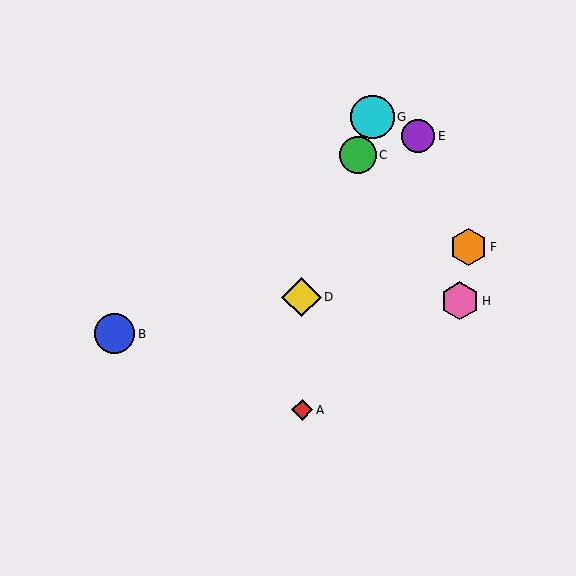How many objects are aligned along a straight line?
3 objects (C, D, G) are aligned along a straight line.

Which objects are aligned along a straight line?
Objects C, D, G are aligned along a straight line.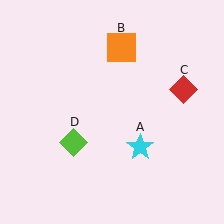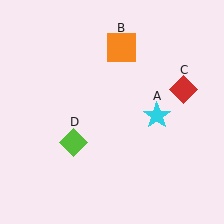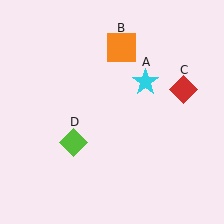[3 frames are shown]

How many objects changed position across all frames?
1 object changed position: cyan star (object A).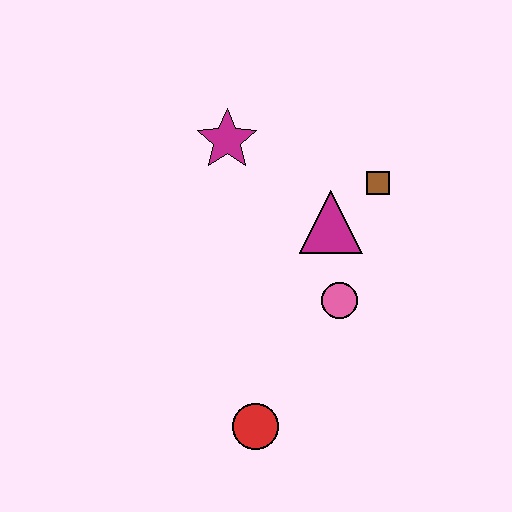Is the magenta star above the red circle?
Yes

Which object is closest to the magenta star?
The magenta triangle is closest to the magenta star.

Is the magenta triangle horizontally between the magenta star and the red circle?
No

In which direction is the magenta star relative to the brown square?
The magenta star is to the left of the brown square.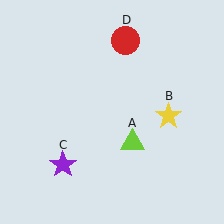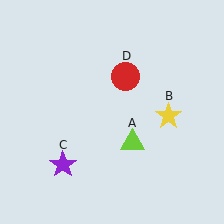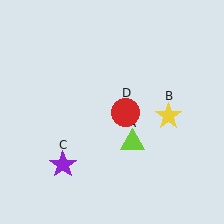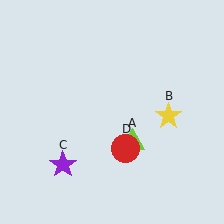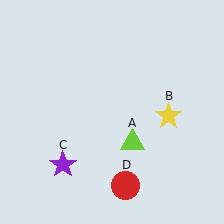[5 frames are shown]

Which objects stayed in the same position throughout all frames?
Lime triangle (object A) and yellow star (object B) and purple star (object C) remained stationary.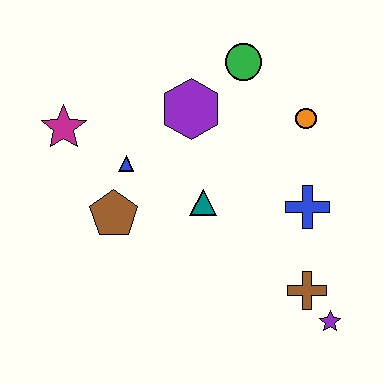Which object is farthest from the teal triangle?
The purple star is farthest from the teal triangle.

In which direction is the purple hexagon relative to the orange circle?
The purple hexagon is to the left of the orange circle.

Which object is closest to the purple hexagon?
The green circle is closest to the purple hexagon.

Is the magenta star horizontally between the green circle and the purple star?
No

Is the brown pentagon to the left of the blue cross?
Yes